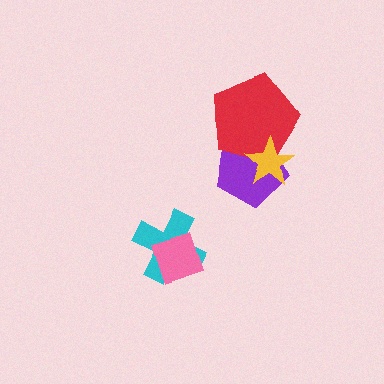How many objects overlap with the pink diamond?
1 object overlaps with the pink diamond.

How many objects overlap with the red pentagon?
2 objects overlap with the red pentagon.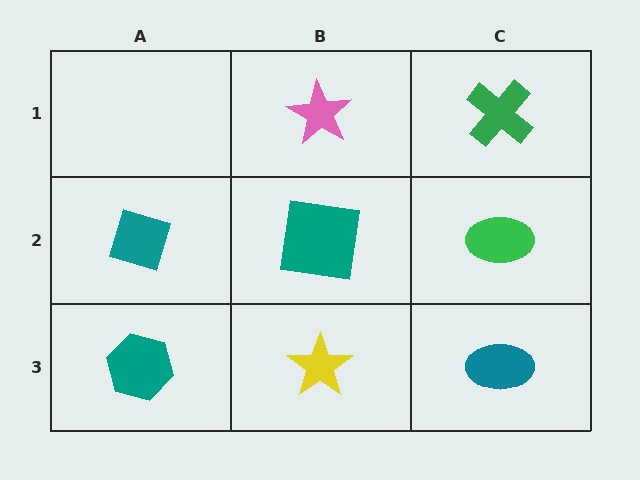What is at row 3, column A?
A teal hexagon.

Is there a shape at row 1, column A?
No, that cell is empty.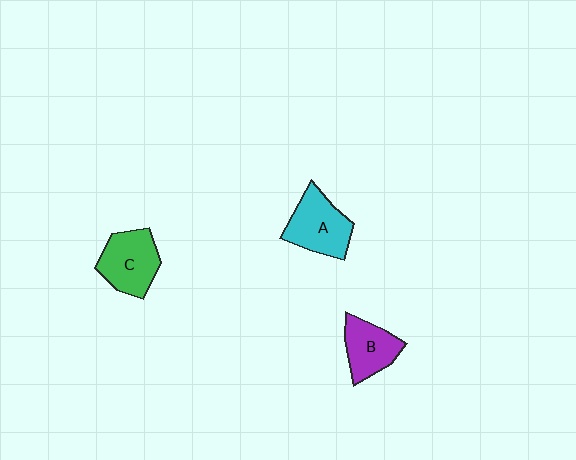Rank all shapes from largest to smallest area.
From largest to smallest: A (cyan), C (green), B (purple).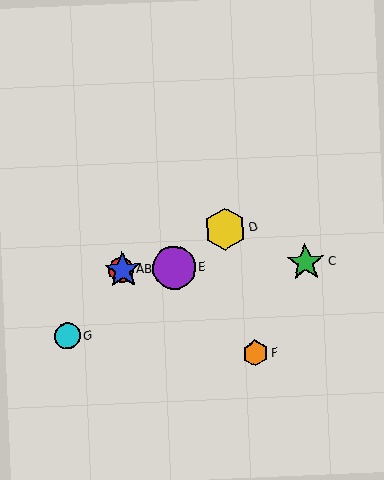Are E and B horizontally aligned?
Yes, both are at y≈268.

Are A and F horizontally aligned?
No, A is at y≈270 and F is at y≈353.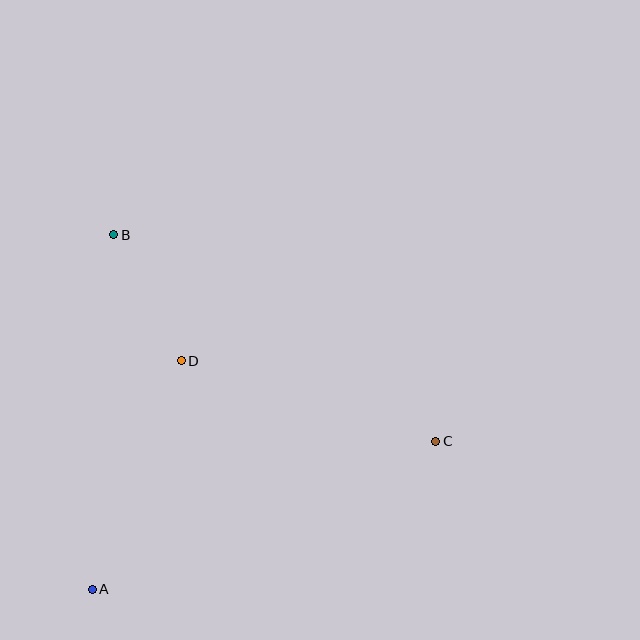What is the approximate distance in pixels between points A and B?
The distance between A and B is approximately 355 pixels.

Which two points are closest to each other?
Points B and D are closest to each other.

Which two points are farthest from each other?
Points B and C are farthest from each other.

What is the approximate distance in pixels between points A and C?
The distance between A and C is approximately 374 pixels.